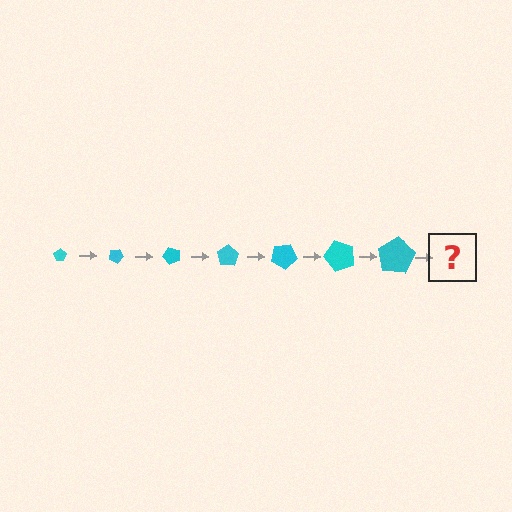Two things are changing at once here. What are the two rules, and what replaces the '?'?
The two rules are that the pentagon grows larger each step and it rotates 25 degrees each step. The '?' should be a pentagon, larger than the previous one and rotated 175 degrees from the start.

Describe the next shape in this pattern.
It should be a pentagon, larger than the previous one and rotated 175 degrees from the start.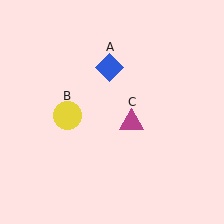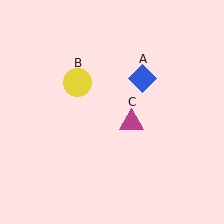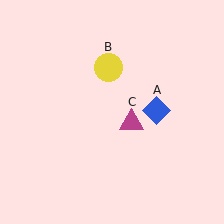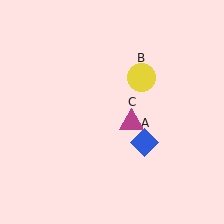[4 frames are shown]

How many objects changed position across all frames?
2 objects changed position: blue diamond (object A), yellow circle (object B).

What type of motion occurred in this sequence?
The blue diamond (object A), yellow circle (object B) rotated clockwise around the center of the scene.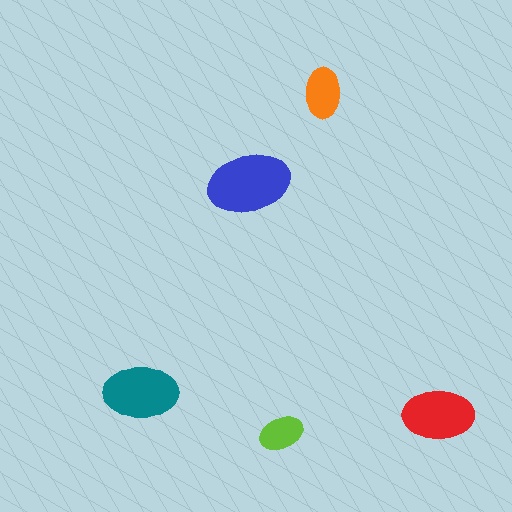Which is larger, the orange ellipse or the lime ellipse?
The orange one.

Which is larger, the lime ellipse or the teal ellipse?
The teal one.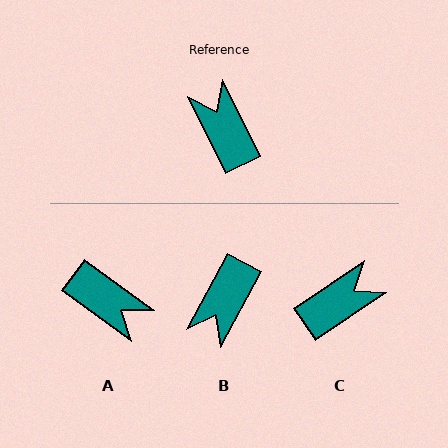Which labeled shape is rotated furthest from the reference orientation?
A, about 153 degrees away.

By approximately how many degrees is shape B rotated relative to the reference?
Approximately 125 degrees counter-clockwise.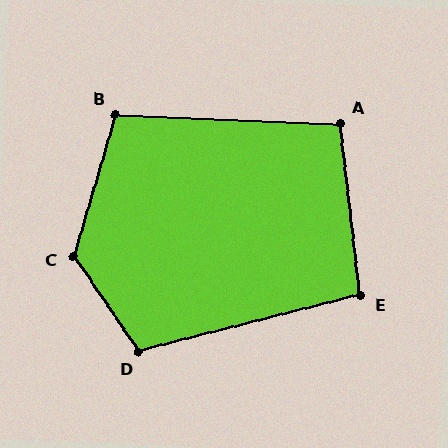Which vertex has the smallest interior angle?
E, at approximately 98 degrees.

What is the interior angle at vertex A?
Approximately 99 degrees (obtuse).